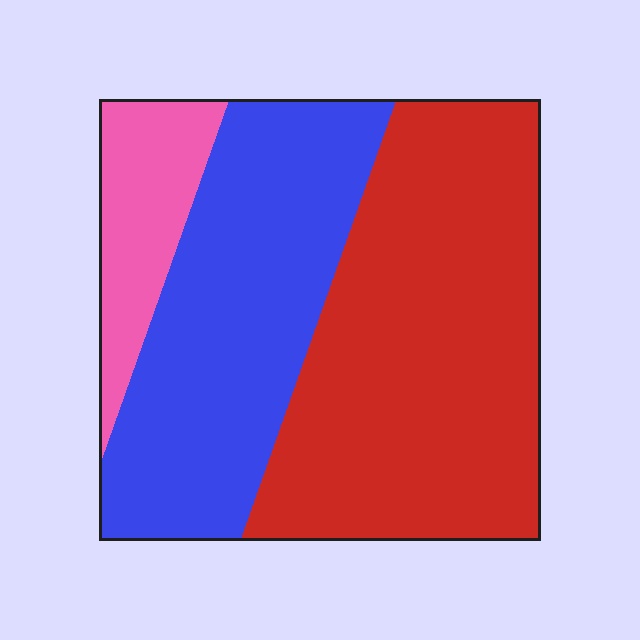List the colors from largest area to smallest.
From largest to smallest: red, blue, pink.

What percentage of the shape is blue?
Blue covers about 35% of the shape.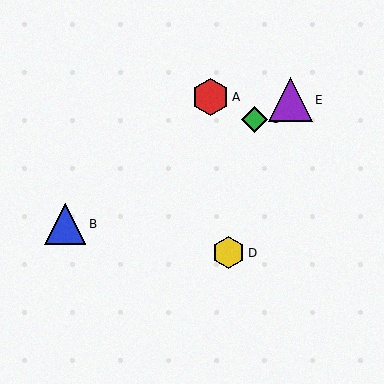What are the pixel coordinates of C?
Object C is at (255, 119).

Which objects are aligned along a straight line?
Objects B, C, E are aligned along a straight line.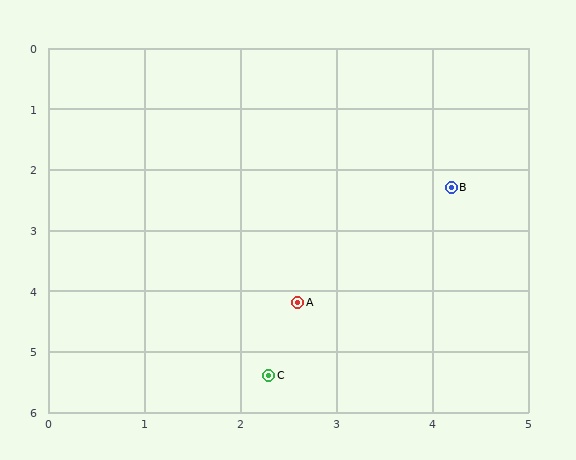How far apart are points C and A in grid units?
Points C and A are about 1.2 grid units apart.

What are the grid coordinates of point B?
Point B is at approximately (4.2, 2.3).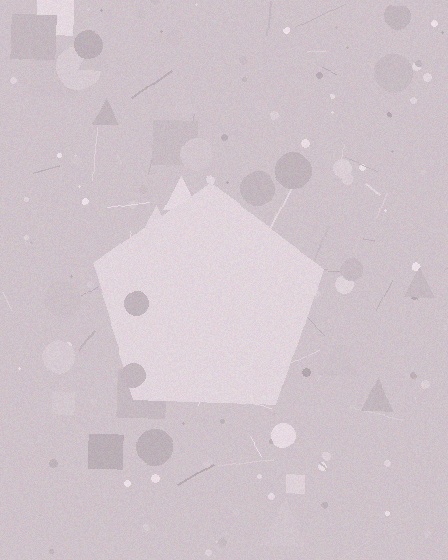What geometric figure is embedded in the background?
A pentagon is embedded in the background.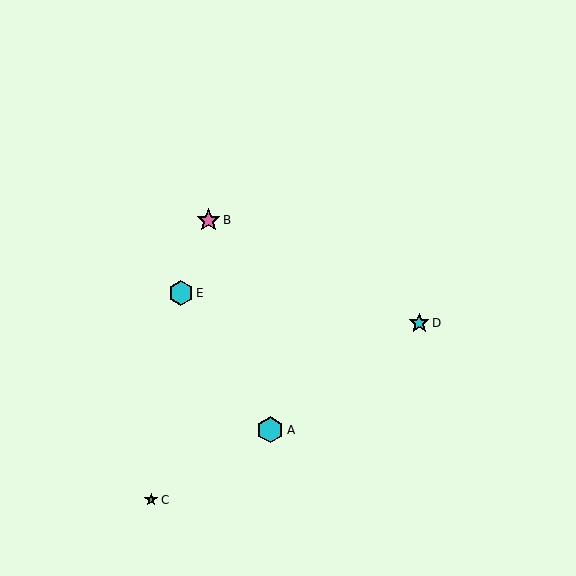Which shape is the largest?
The cyan hexagon (labeled A) is the largest.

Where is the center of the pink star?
The center of the pink star is at (208, 220).